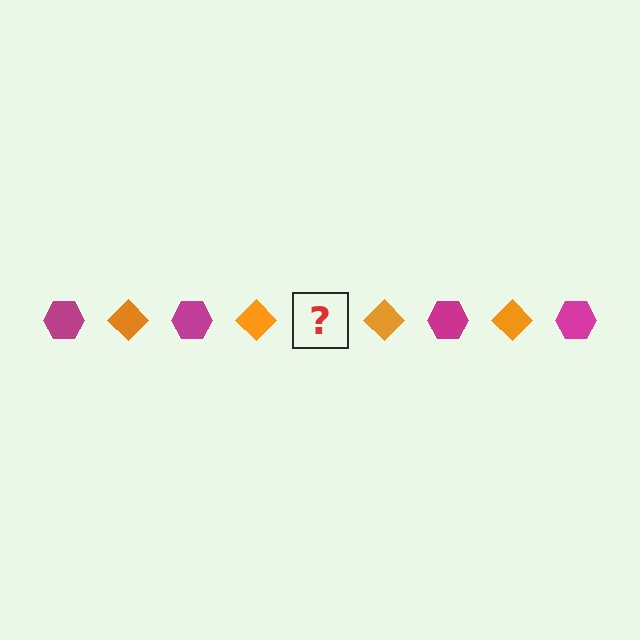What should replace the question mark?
The question mark should be replaced with a magenta hexagon.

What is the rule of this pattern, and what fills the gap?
The rule is that the pattern alternates between magenta hexagon and orange diamond. The gap should be filled with a magenta hexagon.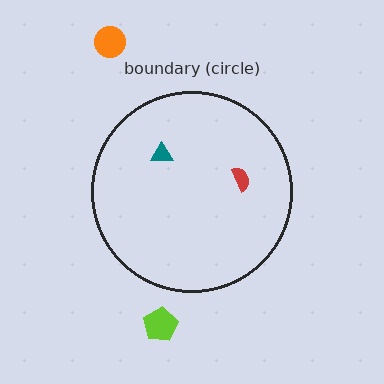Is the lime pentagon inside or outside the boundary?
Outside.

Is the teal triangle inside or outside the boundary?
Inside.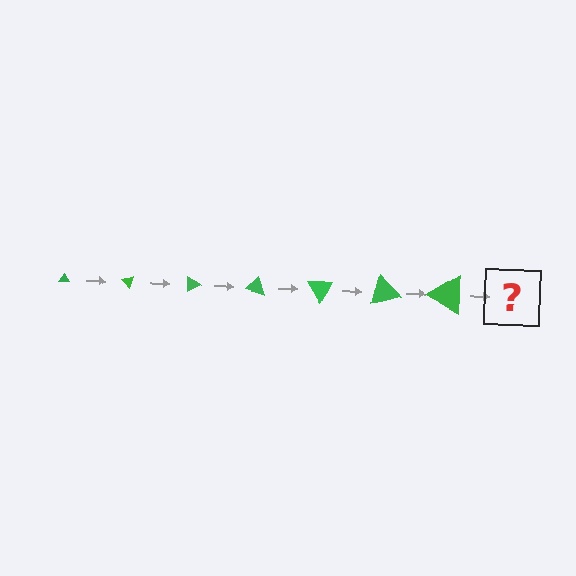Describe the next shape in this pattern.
It should be a triangle, larger than the previous one and rotated 315 degrees from the start.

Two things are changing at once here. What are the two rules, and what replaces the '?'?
The two rules are that the triangle grows larger each step and it rotates 45 degrees each step. The '?' should be a triangle, larger than the previous one and rotated 315 degrees from the start.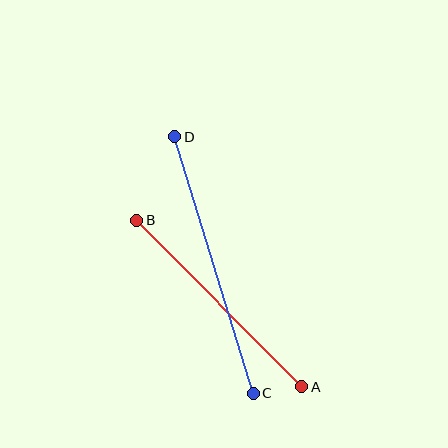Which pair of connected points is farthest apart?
Points C and D are farthest apart.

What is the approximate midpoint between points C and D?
The midpoint is at approximately (214, 265) pixels.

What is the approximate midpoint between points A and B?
The midpoint is at approximately (219, 304) pixels.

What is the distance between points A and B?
The distance is approximately 234 pixels.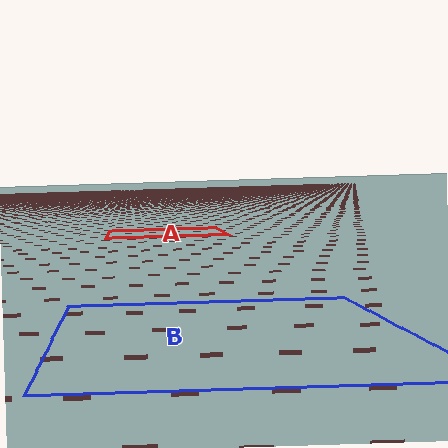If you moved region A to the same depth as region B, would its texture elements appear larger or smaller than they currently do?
They would appear larger. At a closer depth, the same texture elements are projected at a bigger on-screen size.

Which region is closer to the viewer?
Region B is closer. The texture elements there are larger and more spread out.